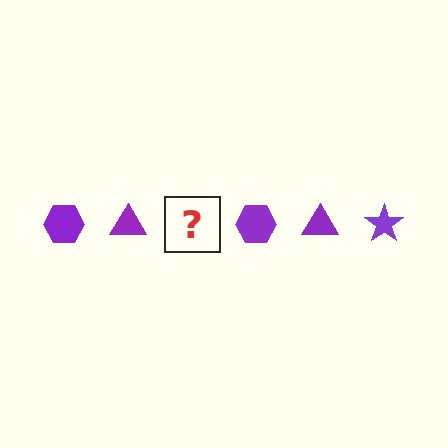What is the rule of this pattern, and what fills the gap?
The rule is that the pattern cycles through hexagon, triangle, star shapes in purple. The gap should be filled with a purple star.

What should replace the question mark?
The question mark should be replaced with a purple star.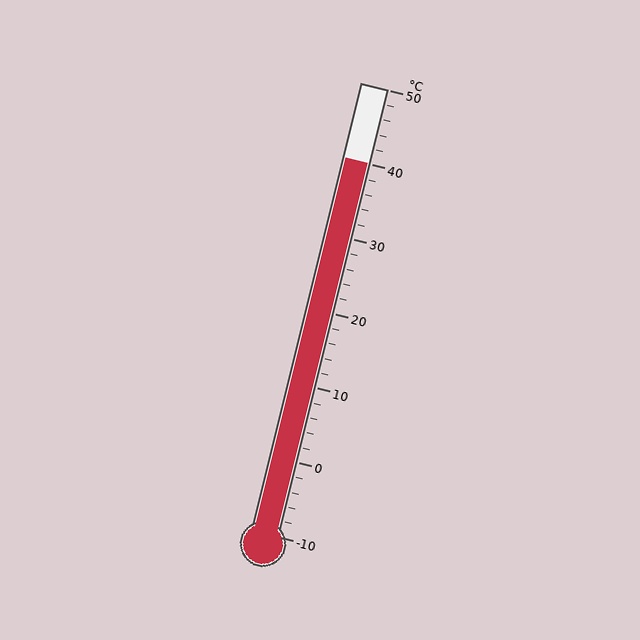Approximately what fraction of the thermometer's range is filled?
The thermometer is filled to approximately 85% of its range.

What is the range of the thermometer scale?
The thermometer scale ranges from -10°C to 50°C.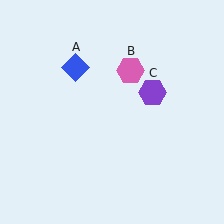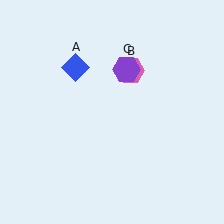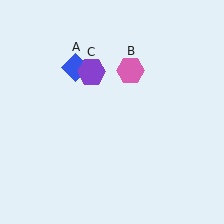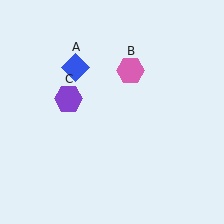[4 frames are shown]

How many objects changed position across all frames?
1 object changed position: purple hexagon (object C).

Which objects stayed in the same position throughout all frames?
Blue diamond (object A) and pink hexagon (object B) remained stationary.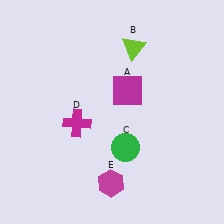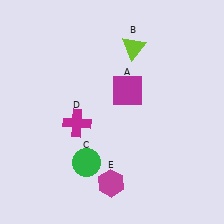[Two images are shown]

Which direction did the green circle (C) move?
The green circle (C) moved left.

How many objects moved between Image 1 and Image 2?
1 object moved between the two images.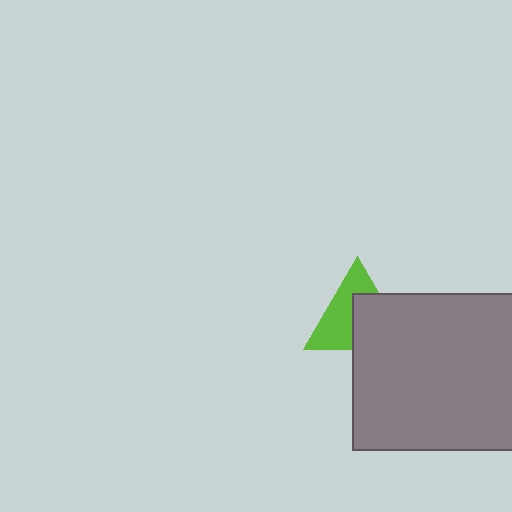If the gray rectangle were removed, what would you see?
You would see the complete lime triangle.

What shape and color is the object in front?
The object in front is a gray rectangle.